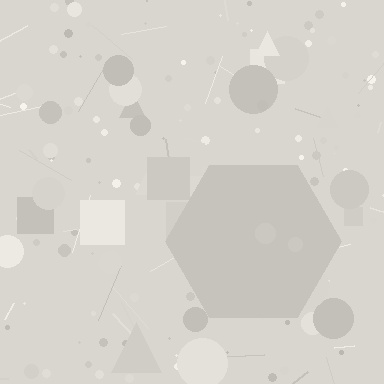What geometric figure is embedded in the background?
A hexagon is embedded in the background.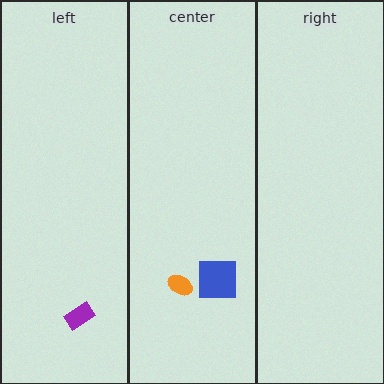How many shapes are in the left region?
1.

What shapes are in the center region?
The orange ellipse, the blue square.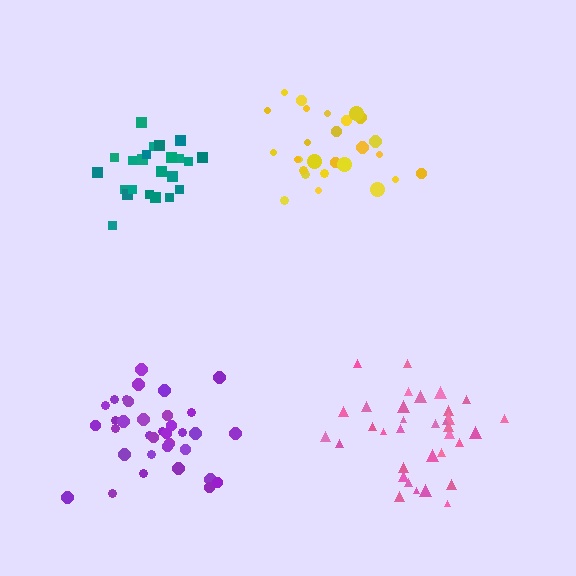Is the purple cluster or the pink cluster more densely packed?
Pink.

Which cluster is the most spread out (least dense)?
Purple.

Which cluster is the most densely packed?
Teal.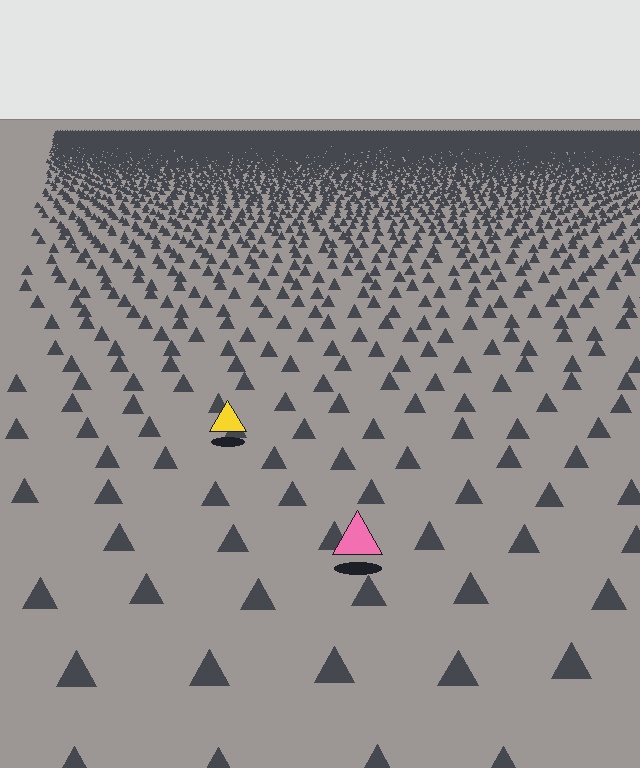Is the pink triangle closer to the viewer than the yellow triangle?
Yes. The pink triangle is closer — you can tell from the texture gradient: the ground texture is coarser near it.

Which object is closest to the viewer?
The pink triangle is closest. The texture marks near it are larger and more spread out.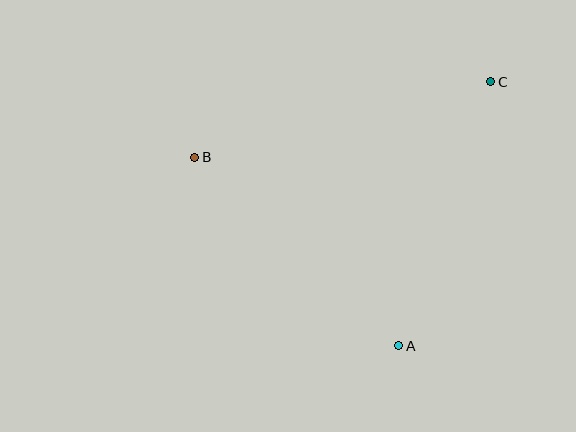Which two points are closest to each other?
Points A and B are closest to each other.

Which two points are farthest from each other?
Points B and C are farthest from each other.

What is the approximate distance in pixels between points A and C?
The distance between A and C is approximately 280 pixels.